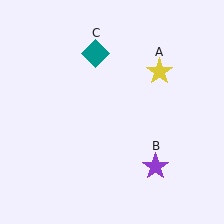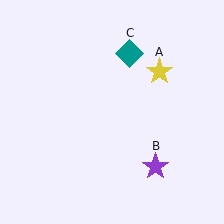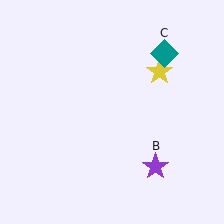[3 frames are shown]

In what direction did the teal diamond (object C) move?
The teal diamond (object C) moved right.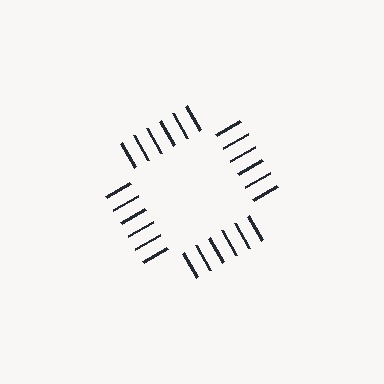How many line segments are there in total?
24 — 6 along each of the 4 edges.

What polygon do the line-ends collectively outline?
An illusory square — the line segments terminate on its edges but no continuous stroke is drawn.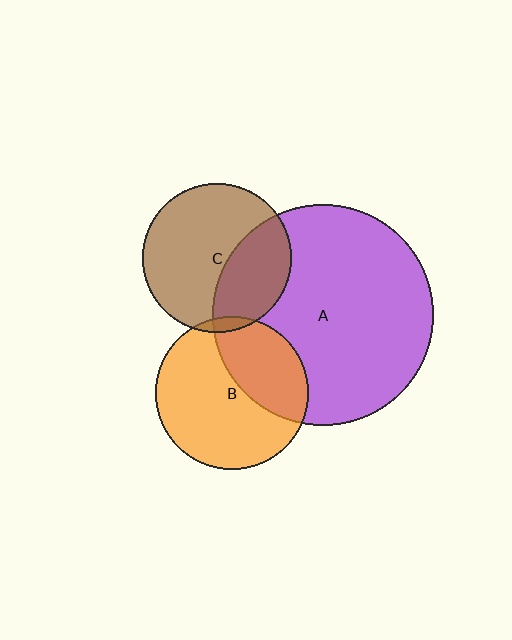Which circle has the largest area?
Circle A (purple).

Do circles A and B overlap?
Yes.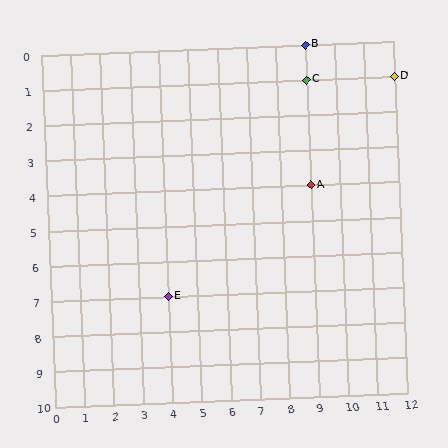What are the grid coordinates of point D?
Point D is at grid coordinates (12, 1).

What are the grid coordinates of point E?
Point E is at grid coordinates (4, 7).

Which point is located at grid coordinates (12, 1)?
Point D is at (12, 1).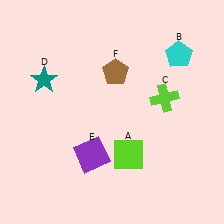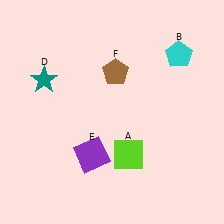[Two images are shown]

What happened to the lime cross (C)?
The lime cross (C) was removed in Image 2. It was in the top-right area of Image 1.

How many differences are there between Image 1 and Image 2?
There is 1 difference between the two images.